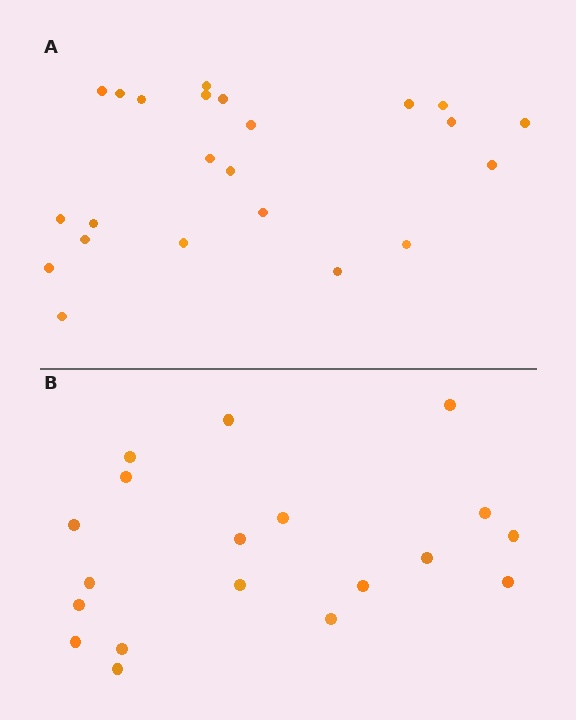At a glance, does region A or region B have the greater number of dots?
Region A (the top region) has more dots.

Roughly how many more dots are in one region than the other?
Region A has about 4 more dots than region B.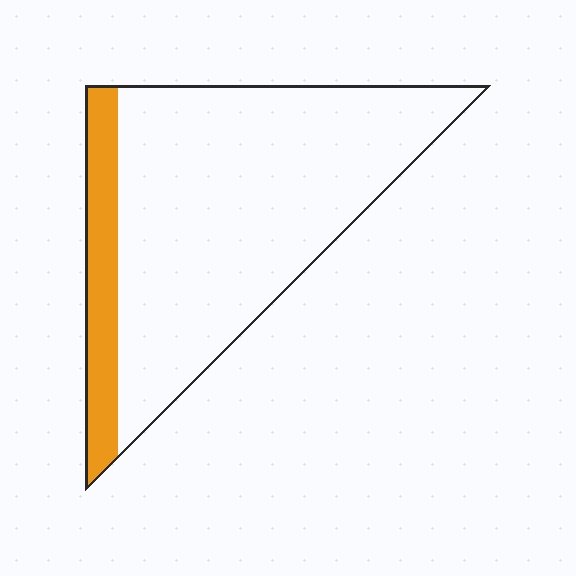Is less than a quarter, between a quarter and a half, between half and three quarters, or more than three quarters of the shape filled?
Less than a quarter.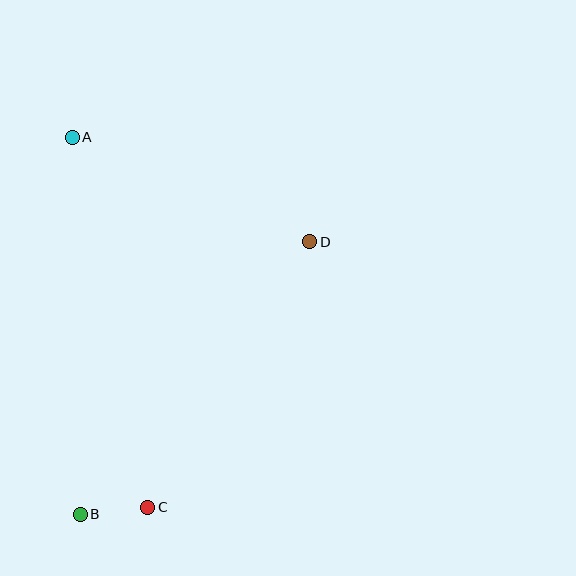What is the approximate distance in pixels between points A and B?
The distance between A and B is approximately 377 pixels.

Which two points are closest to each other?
Points B and C are closest to each other.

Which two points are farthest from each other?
Points A and C are farthest from each other.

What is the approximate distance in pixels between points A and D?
The distance between A and D is approximately 260 pixels.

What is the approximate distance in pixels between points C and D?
The distance between C and D is approximately 311 pixels.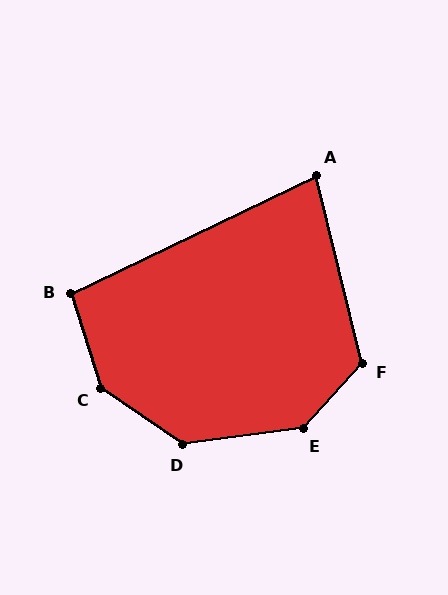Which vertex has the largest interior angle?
C, at approximately 142 degrees.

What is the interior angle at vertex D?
Approximately 138 degrees (obtuse).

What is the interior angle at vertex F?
Approximately 124 degrees (obtuse).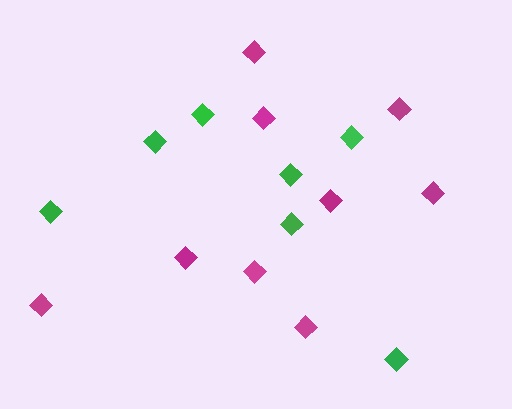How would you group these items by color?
There are 2 groups: one group of green diamonds (7) and one group of magenta diamonds (9).